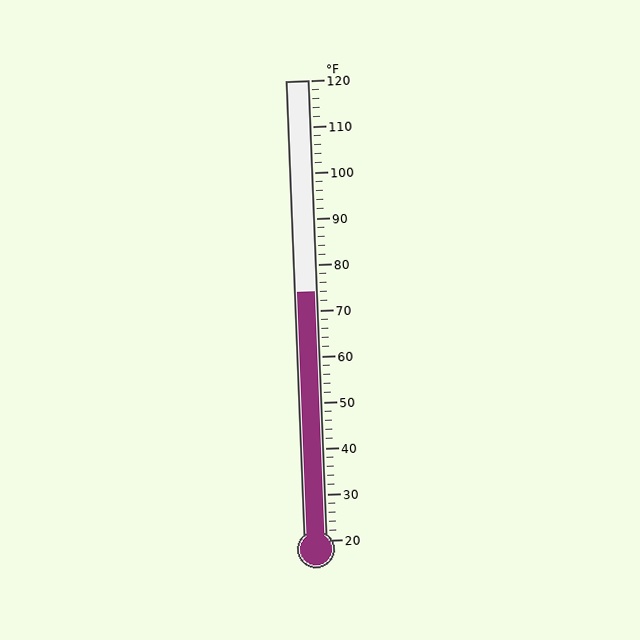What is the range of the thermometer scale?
The thermometer scale ranges from 20°F to 120°F.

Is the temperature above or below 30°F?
The temperature is above 30°F.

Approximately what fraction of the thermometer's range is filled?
The thermometer is filled to approximately 55% of its range.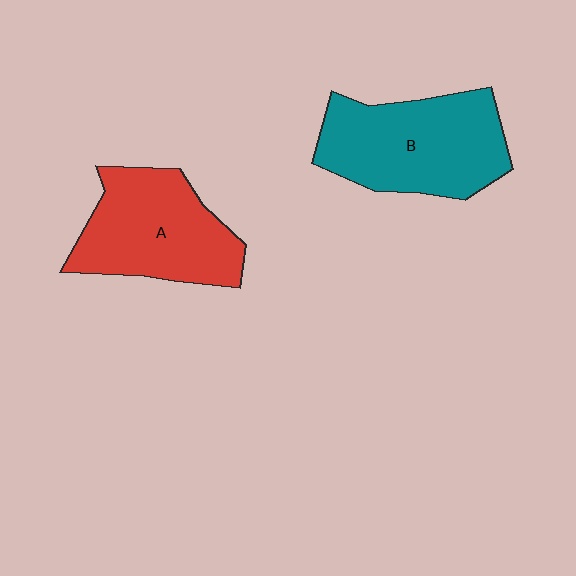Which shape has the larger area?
Shape B (teal).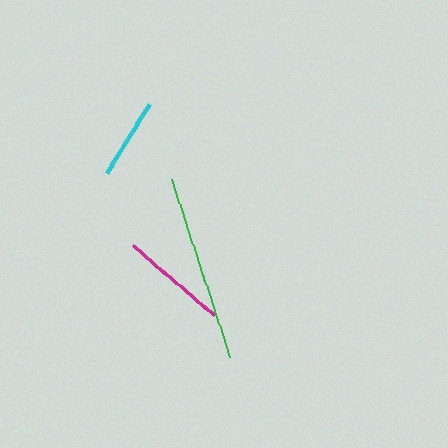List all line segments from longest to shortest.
From longest to shortest: green, magenta, cyan.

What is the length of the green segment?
The green segment is approximately 188 pixels long.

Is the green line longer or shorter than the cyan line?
The green line is longer than the cyan line.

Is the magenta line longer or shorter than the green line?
The green line is longer than the magenta line.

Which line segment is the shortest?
The cyan line is the shortest at approximately 82 pixels.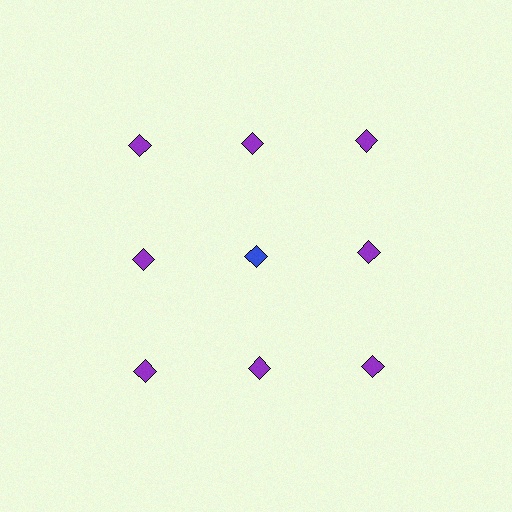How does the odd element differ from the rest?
It has a different color: blue instead of purple.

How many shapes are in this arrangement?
There are 9 shapes arranged in a grid pattern.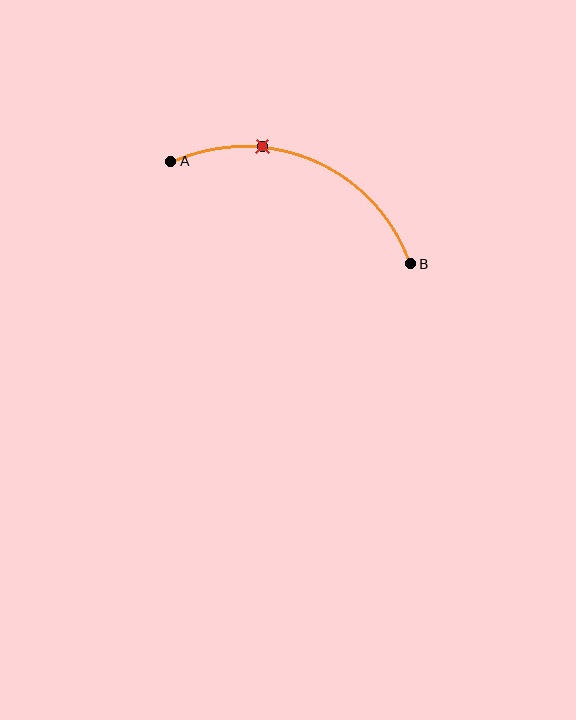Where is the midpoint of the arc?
The arc midpoint is the point on the curve farthest from the straight line joining A and B. It sits above that line.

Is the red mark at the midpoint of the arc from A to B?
No. The red mark lies on the arc but is closer to endpoint A. The arc midpoint would be at the point on the curve equidistant along the arc from both A and B.